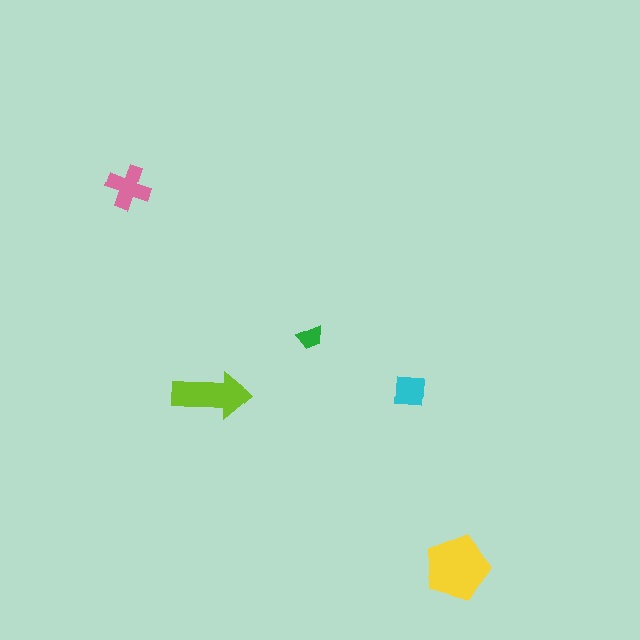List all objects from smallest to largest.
The green trapezoid, the cyan square, the pink cross, the lime arrow, the yellow pentagon.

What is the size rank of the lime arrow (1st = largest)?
2nd.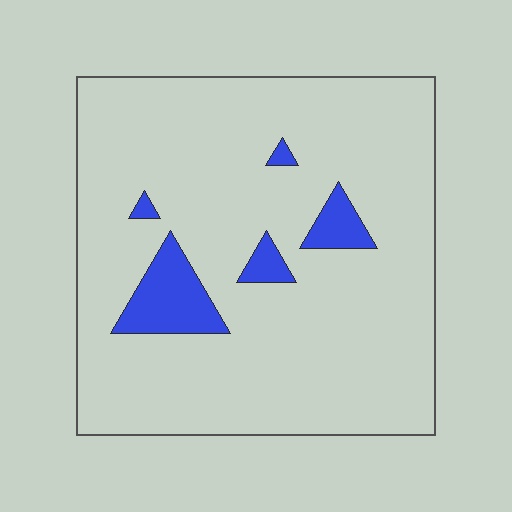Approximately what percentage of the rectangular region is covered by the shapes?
Approximately 10%.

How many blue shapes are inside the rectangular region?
5.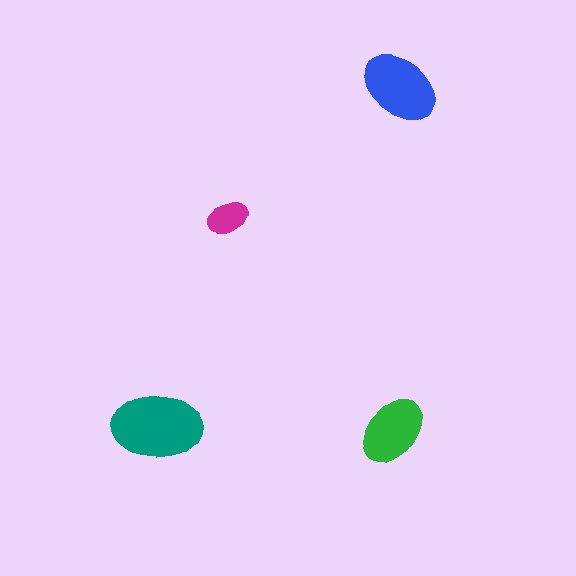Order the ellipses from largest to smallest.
the teal one, the blue one, the green one, the magenta one.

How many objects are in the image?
There are 4 objects in the image.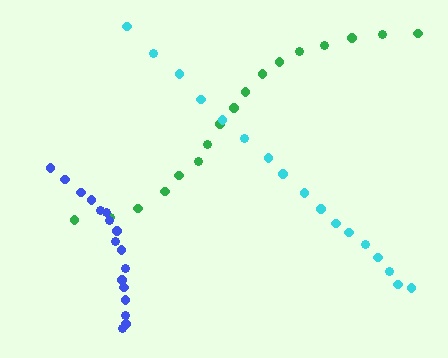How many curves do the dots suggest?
There are 3 distinct paths.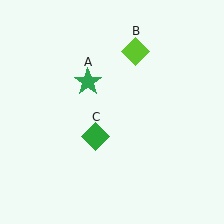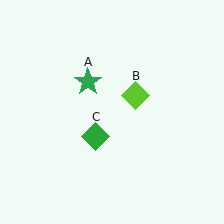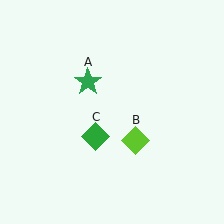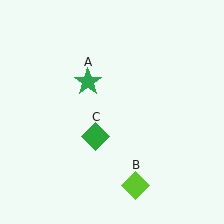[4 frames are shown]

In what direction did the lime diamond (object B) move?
The lime diamond (object B) moved down.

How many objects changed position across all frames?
1 object changed position: lime diamond (object B).